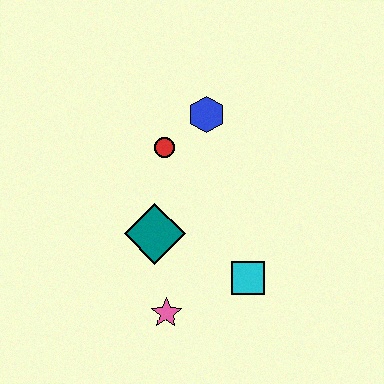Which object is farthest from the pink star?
The blue hexagon is farthest from the pink star.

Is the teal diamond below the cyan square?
No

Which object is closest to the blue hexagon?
The red circle is closest to the blue hexagon.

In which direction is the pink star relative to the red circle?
The pink star is below the red circle.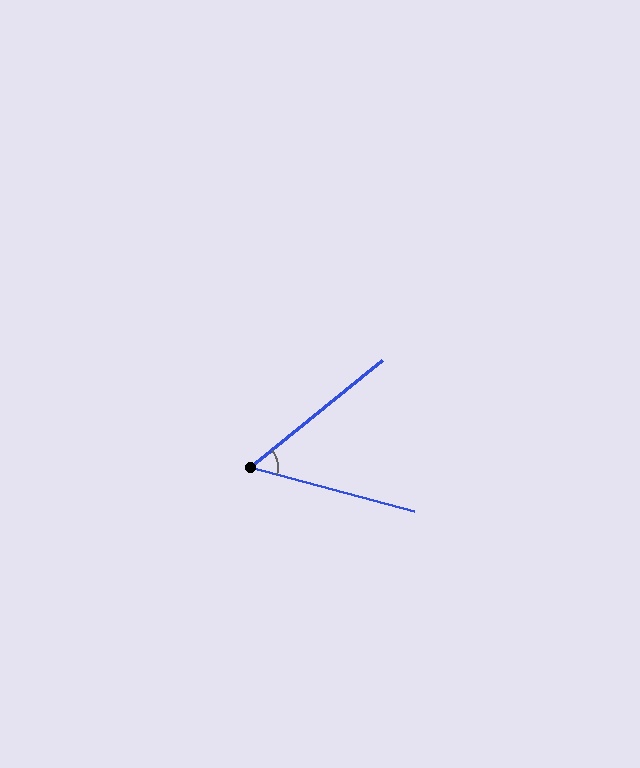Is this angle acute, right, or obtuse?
It is acute.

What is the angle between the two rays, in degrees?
Approximately 54 degrees.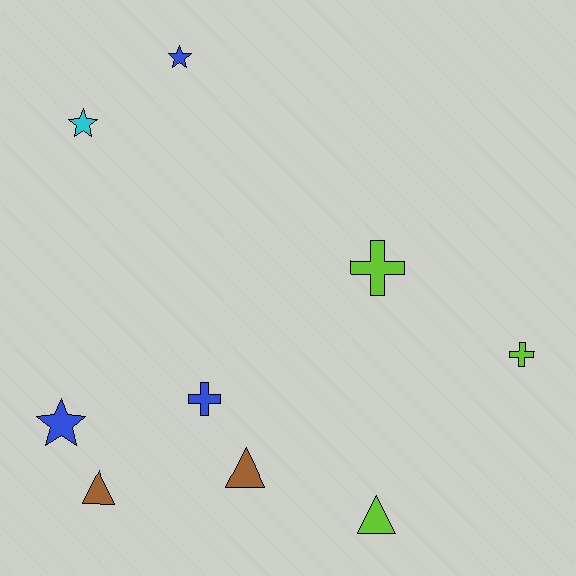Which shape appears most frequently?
Triangle, with 3 objects.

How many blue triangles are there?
There are no blue triangles.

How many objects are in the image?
There are 9 objects.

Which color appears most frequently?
Lime, with 3 objects.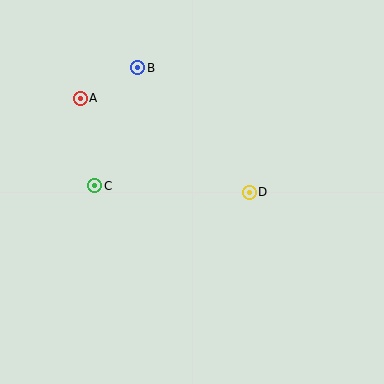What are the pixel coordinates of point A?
Point A is at (80, 98).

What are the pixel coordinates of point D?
Point D is at (249, 192).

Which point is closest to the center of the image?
Point D at (249, 192) is closest to the center.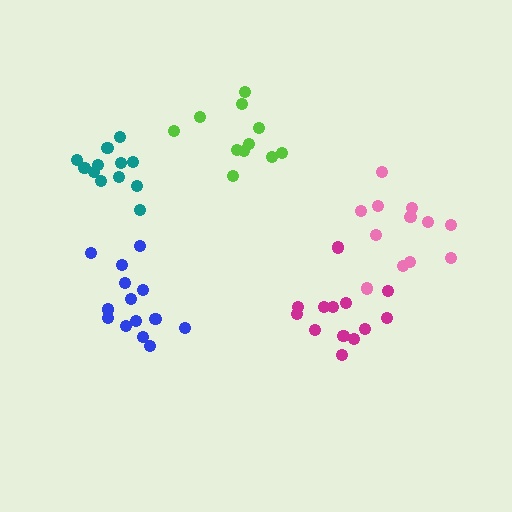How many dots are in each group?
Group 1: 13 dots, Group 2: 11 dots, Group 3: 14 dots, Group 4: 12 dots, Group 5: 12 dots (62 total).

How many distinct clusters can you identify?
There are 5 distinct clusters.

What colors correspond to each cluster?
The clusters are colored: magenta, lime, blue, pink, teal.